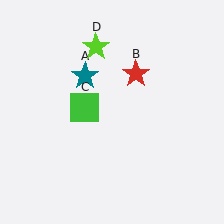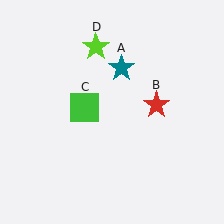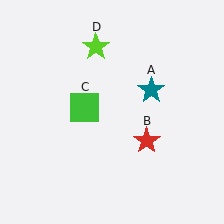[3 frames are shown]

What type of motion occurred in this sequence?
The teal star (object A), red star (object B) rotated clockwise around the center of the scene.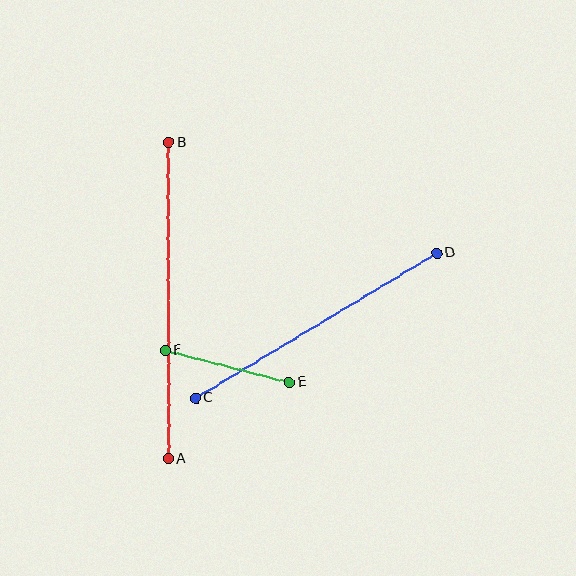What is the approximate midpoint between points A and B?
The midpoint is at approximately (168, 301) pixels.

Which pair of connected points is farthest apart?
Points A and B are farthest apart.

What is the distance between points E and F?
The distance is approximately 128 pixels.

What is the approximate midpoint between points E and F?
The midpoint is at approximately (227, 366) pixels.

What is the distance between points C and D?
The distance is approximately 281 pixels.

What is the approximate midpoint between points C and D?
The midpoint is at approximately (316, 325) pixels.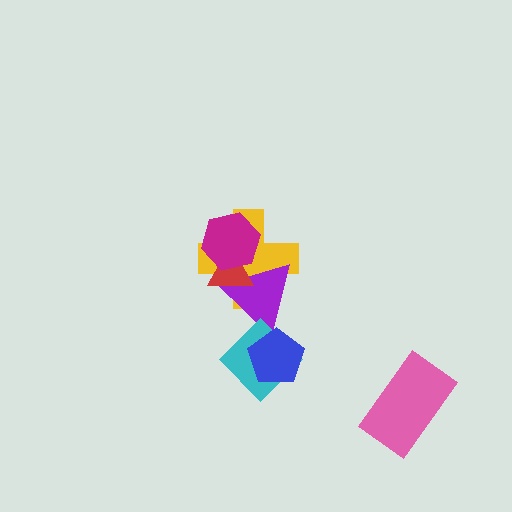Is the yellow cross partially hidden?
Yes, it is partially covered by another shape.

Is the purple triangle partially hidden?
Yes, it is partially covered by another shape.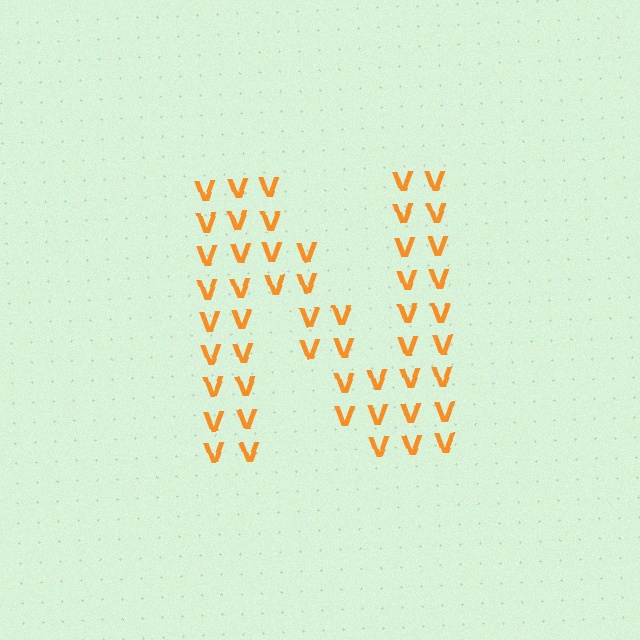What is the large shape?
The large shape is the letter N.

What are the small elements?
The small elements are letter V's.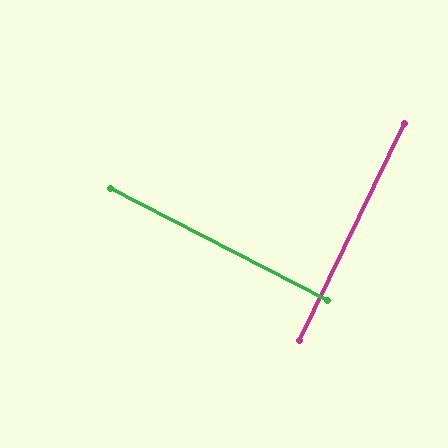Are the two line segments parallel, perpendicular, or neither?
Perpendicular — they meet at approximately 89°.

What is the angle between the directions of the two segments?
Approximately 89 degrees.